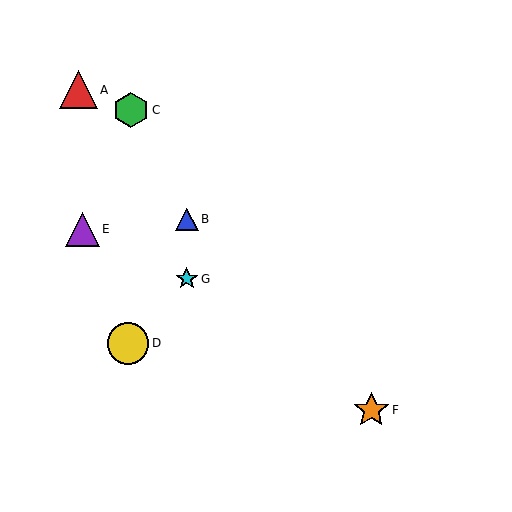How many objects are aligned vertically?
2 objects (B, G) are aligned vertically.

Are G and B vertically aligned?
Yes, both are at x≈187.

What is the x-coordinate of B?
Object B is at x≈187.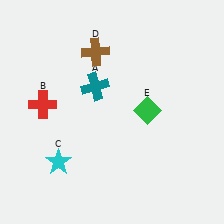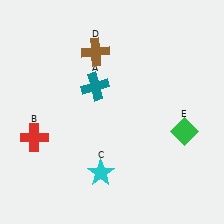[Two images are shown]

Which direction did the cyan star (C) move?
The cyan star (C) moved right.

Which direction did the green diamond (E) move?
The green diamond (E) moved right.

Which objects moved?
The objects that moved are: the red cross (B), the cyan star (C), the green diamond (E).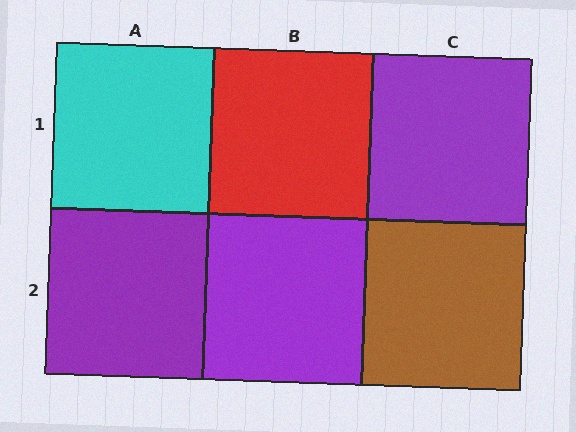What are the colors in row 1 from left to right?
Cyan, red, purple.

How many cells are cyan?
1 cell is cyan.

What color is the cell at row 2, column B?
Purple.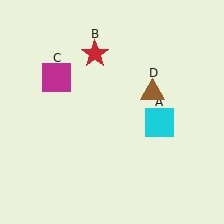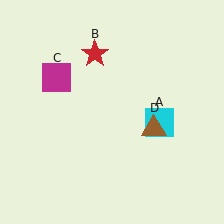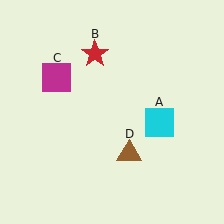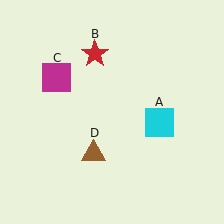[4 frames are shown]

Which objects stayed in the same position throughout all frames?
Cyan square (object A) and red star (object B) and magenta square (object C) remained stationary.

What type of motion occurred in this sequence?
The brown triangle (object D) rotated clockwise around the center of the scene.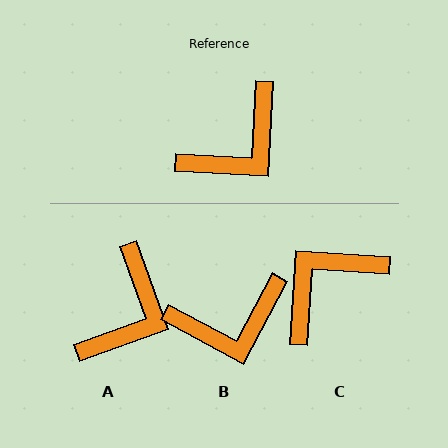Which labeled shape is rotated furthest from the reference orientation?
C, about 179 degrees away.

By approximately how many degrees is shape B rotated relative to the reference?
Approximately 25 degrees clockwise.